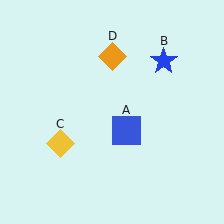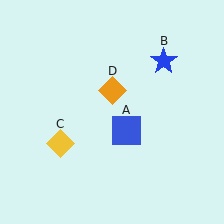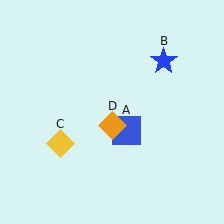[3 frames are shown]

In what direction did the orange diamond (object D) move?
The orange diamond (object D) moved down.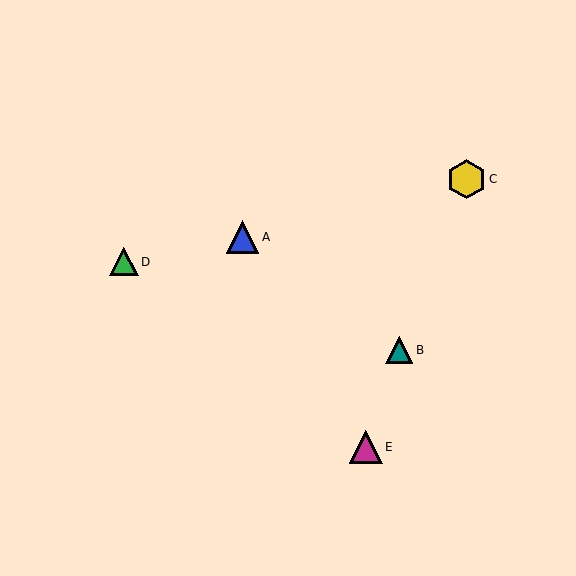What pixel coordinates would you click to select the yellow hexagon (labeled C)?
Click at (466, 179) to select the yellow hexagon C.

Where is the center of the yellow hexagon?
The center of the yellow hexagon is at (466, 179).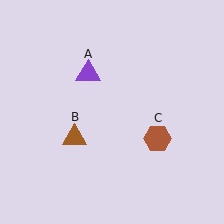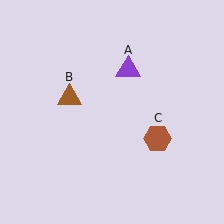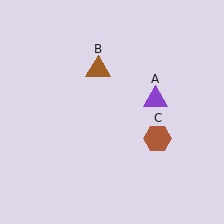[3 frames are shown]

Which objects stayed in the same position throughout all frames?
Brown hexagon (object C) remained stationary.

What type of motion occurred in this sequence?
The purple triangle (object A), brown triangle (object B) rotated clockwise around the center of the scene.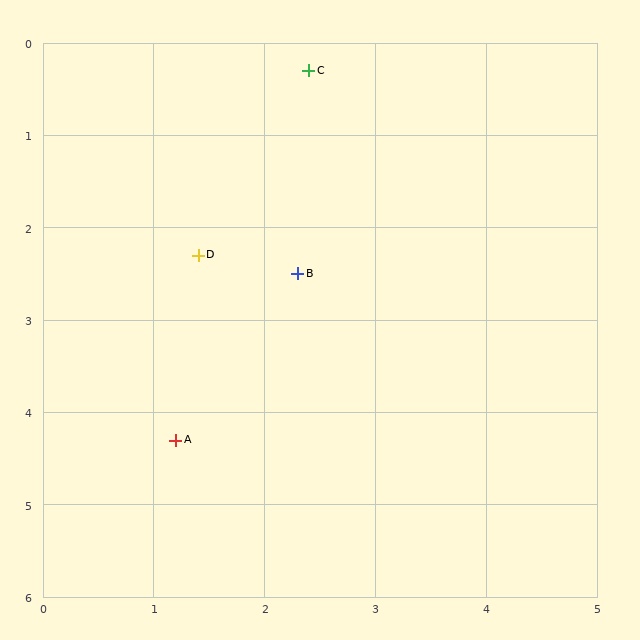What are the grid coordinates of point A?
Point A is at approximately (1.2, 4.3).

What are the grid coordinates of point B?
Point B is at approximately (2.3, 2.5).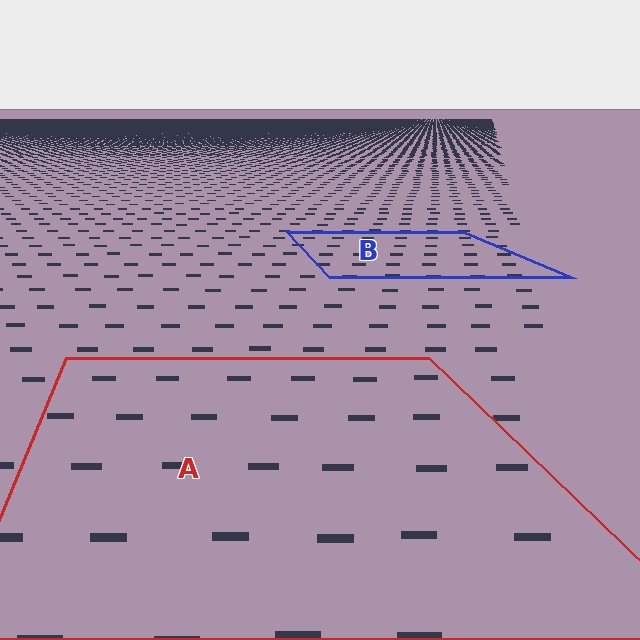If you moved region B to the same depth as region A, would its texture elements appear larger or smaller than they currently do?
They would appear larger. At a closer depth, the same texture elements are projected at a bigger on-screen size.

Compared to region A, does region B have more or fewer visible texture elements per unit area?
Region B has more texture elements per unit area — they are packed more densely because it is farther away.